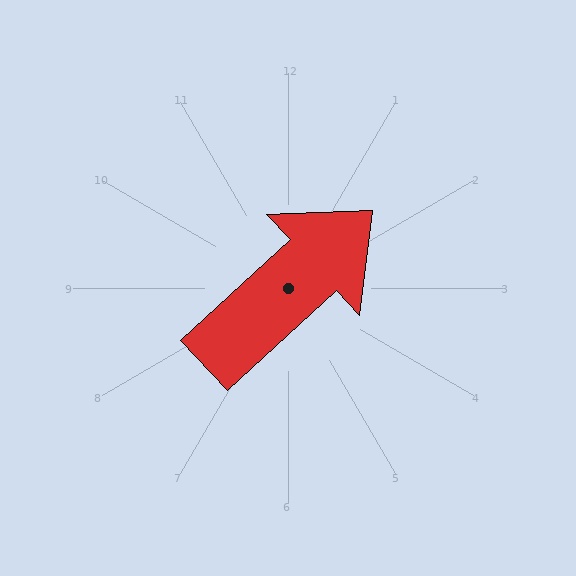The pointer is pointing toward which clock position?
Roughly 2 o'clock.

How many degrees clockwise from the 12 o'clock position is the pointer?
Approximately 47 degrees.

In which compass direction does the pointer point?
Northeast.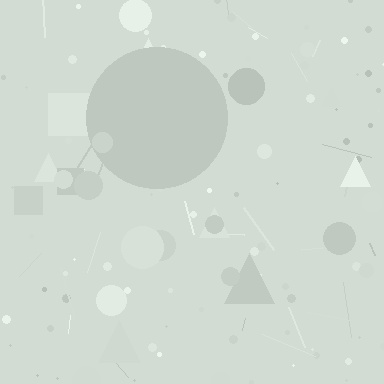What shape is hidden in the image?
A circle is hidden in the image.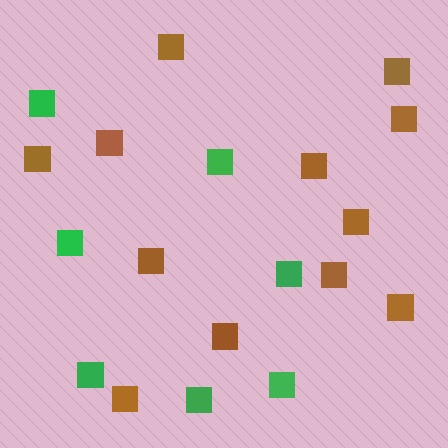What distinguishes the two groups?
There are 2 groups: one group of brown squares (12) and one group of green squares (7).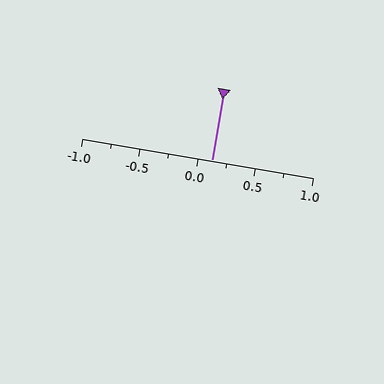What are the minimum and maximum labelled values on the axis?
The axis runs from -1.0 to 1.0.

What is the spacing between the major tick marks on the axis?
The major ticks are spaced 0.5 apart.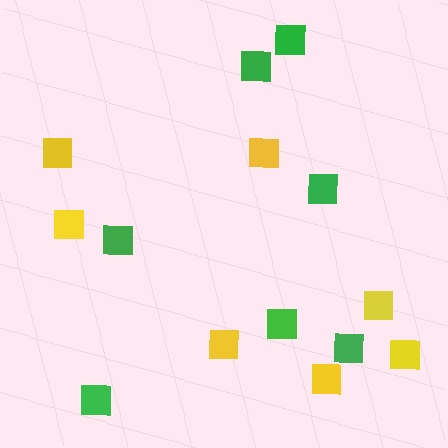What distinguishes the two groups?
There are 2 groups: one group of yellow squares (7) and one group of green squares (7).